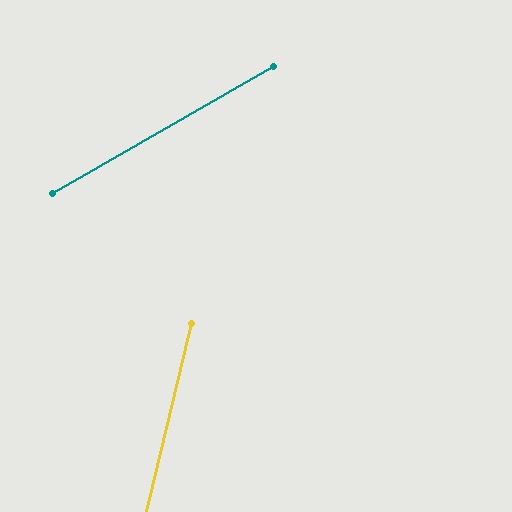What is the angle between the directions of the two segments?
Approximately 47 degrees.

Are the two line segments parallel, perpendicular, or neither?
Neither parallel nor perpendicular — they differ by about 47°.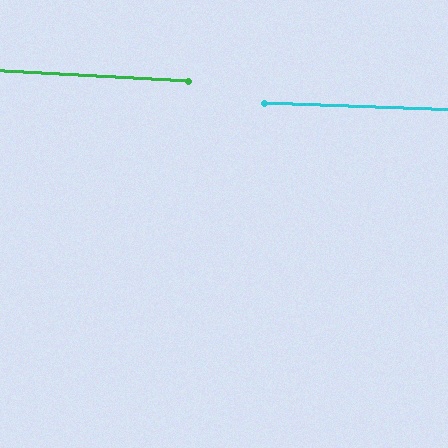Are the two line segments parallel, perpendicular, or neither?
Parallel — their directions differ by only 1.0°.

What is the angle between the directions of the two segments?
Approximately 1 degree.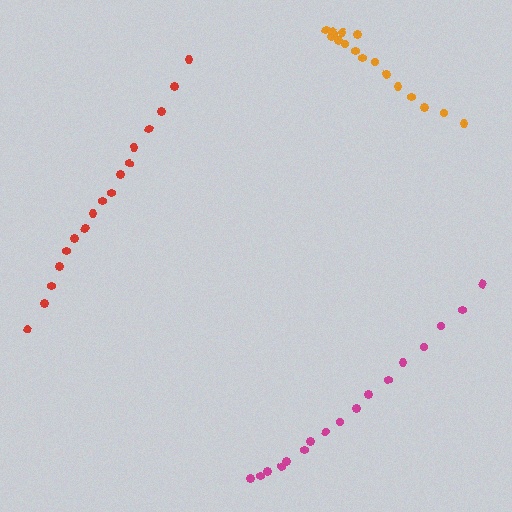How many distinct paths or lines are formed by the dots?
There are 3 distinct paths.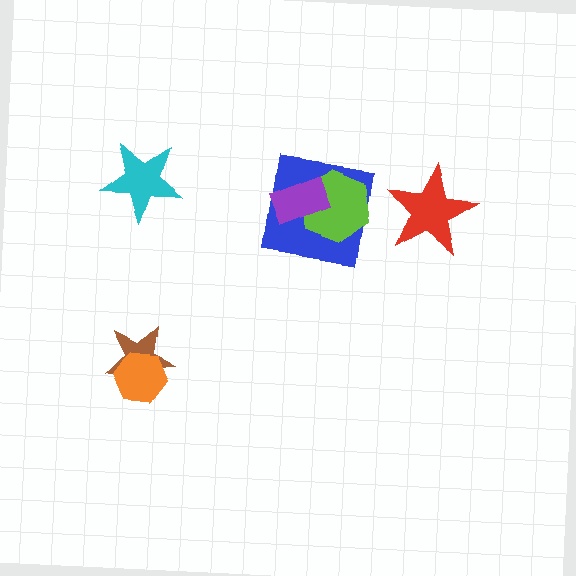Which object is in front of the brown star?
The orange hexagon is in front of the brown star.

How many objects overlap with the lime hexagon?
2 objects overlap with the lime hexagon.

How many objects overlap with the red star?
0 objects overlap with the red star.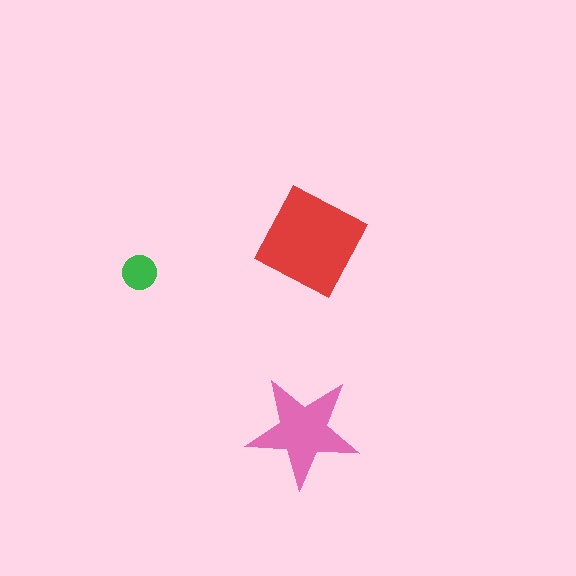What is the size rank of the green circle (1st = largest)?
3rd.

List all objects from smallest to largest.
The green circle, the pink star, the red diamond.